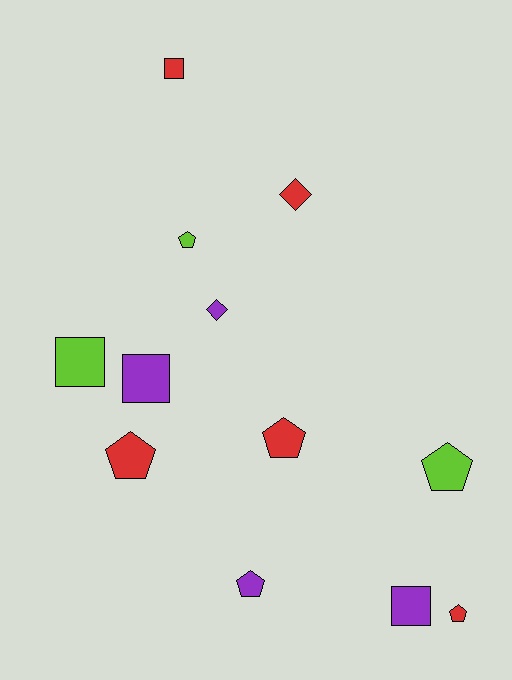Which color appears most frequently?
Red, with 5 objects.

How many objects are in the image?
There are 12 objects.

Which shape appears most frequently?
Pentagon, with 6 objects.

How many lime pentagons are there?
There are 2 lime pentagons.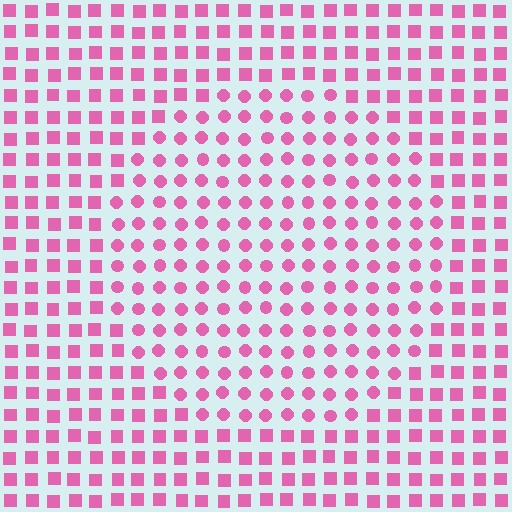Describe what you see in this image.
The image is filled with small pink elements arranged in a uniform grid. A circle-shaped region contains circles, while the surrounding area contains squares. The boundary is defined purely by the change in element shape.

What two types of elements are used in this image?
The image uses circles inside the circle region and squares outside it.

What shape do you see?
I see a circle.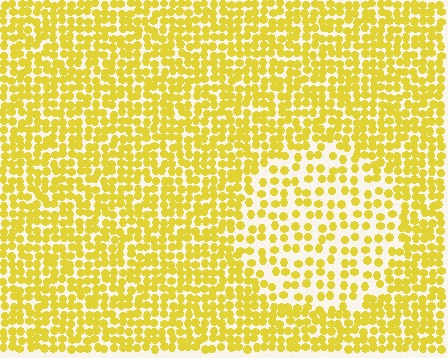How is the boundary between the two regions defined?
The boundary is defined by a change in element density (approximately 1.9x ratio). All elements are the same color, size, and shape.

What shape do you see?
I see a circle.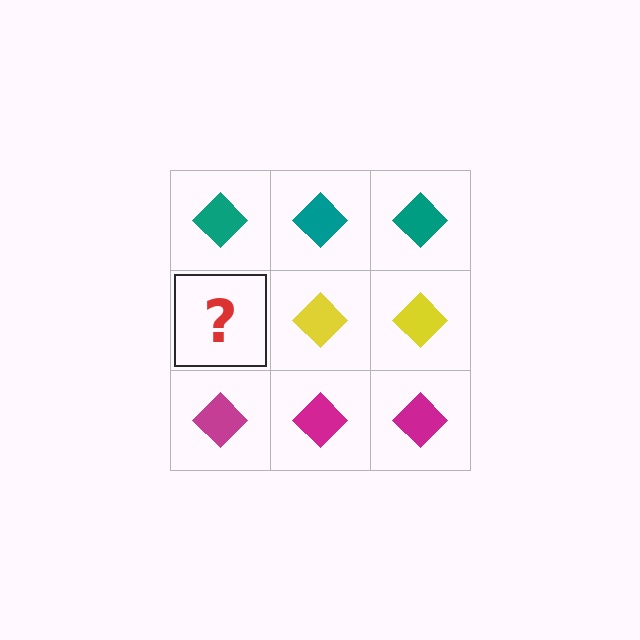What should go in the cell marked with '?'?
The missing cell should contain a yellow diamond.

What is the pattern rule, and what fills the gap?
The rule is that each row has a consistent color. The gap should be filled with a yellow diamond.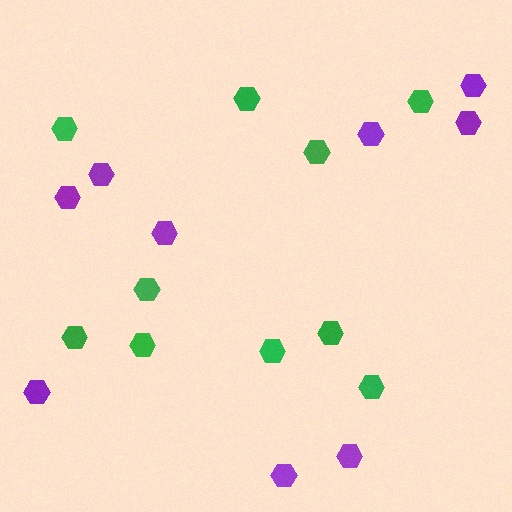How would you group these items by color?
There are 2 groups: one group of green hexagons (10) and one group of purple hexagons (9).